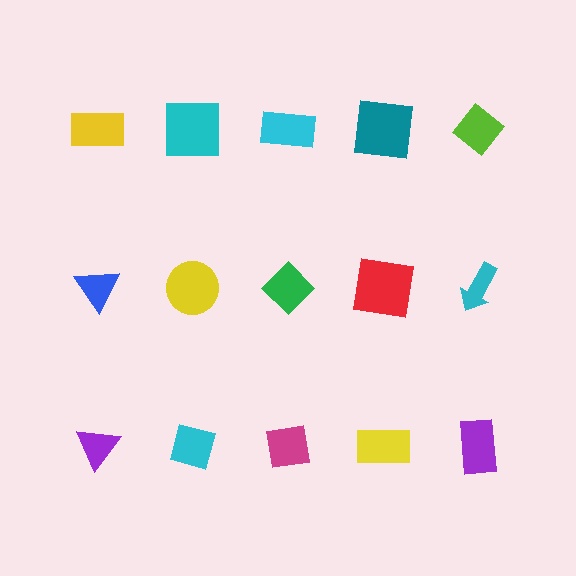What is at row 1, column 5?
A lime diamond.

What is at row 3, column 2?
A cyan square.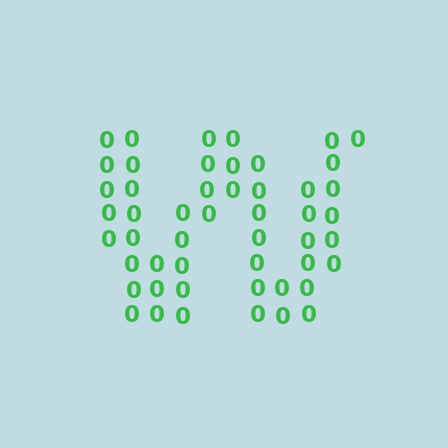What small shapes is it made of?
It is made of small digit 0's.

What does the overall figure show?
The overall figure shows the letter W.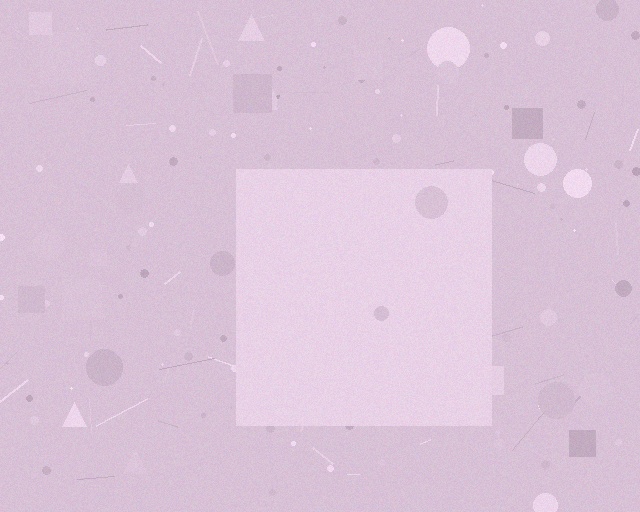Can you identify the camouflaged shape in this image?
The camouflaged shape is a square.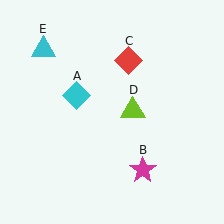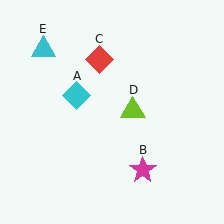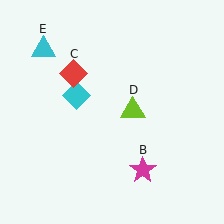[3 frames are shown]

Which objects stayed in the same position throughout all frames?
Cyan diamond (object A) and magenta star (object B) and lime triangle (object D) and cyan triangle (object E) remained stationary.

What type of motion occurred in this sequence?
The red diamond (object C) rotated counterclockwise around the center of the scene.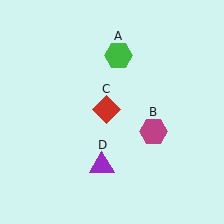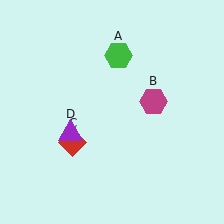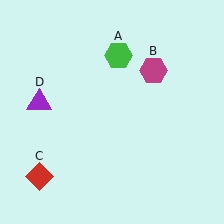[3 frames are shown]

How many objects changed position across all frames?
3 objects changed position: magenta hexagon (object B), red diamond (object C), purple triangle (object D).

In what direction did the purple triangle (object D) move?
The purple triangle (object D) moved up and to the left.